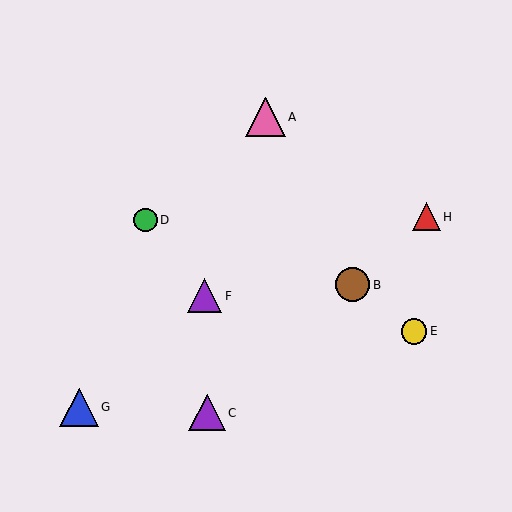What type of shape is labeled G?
Shape G is a blue triangle.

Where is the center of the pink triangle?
The center of the pink triangle is at (265, 117).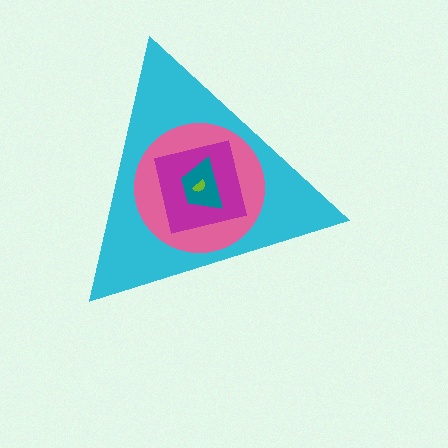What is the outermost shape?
The cyan triangle.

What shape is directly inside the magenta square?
The teal trapezoid.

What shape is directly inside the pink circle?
The magenta square.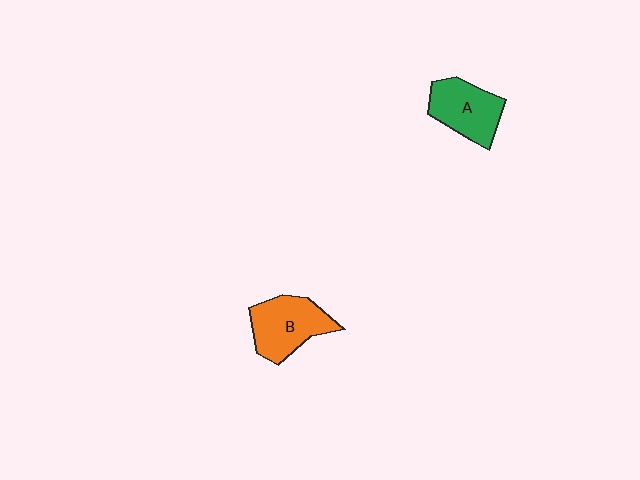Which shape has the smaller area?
Shape A (green).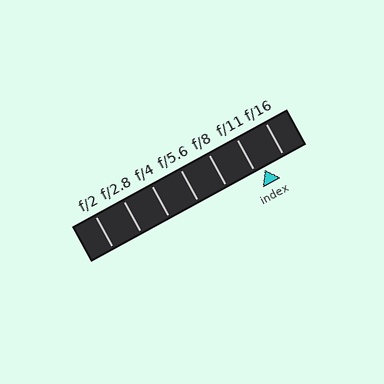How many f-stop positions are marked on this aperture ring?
There are 7 f-stop positions marked.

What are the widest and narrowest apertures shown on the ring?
The widest aperture shown is f/2 and the narrowest is f/16.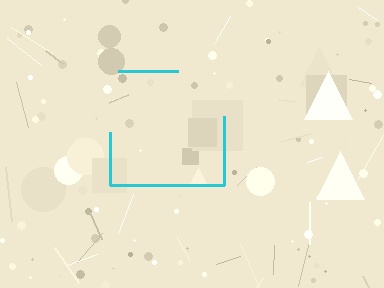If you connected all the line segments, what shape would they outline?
They would outline a square.